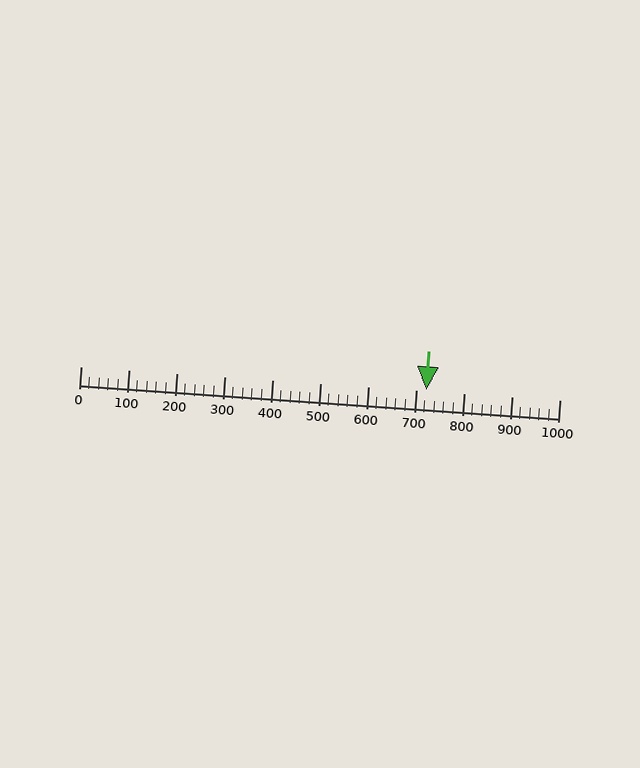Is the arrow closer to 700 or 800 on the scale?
The arrow is closer to 700.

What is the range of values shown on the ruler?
The ruler shows values from 0 to 1000.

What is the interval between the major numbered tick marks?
The major tick marks are spaced 100 units apart.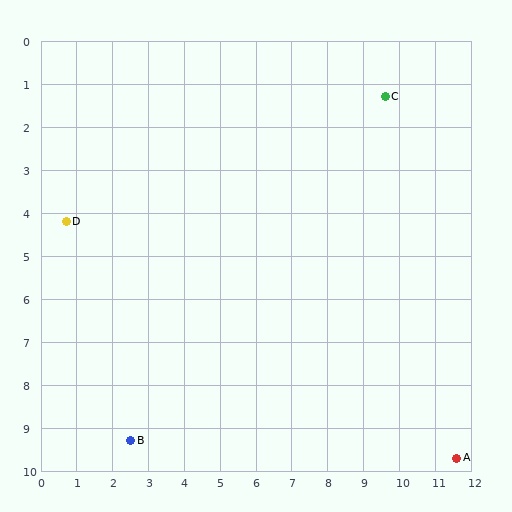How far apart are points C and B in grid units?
Points C and B are about 10.7 grid units apart.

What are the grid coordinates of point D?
Point D is at approximately (0.7, 4.2).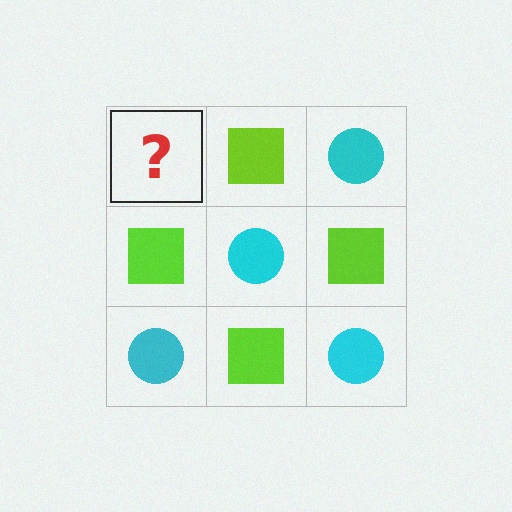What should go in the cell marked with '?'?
The missing cell should contain a cyan circle.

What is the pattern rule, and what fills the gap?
The rule is that it alternates cyan circle and lime square in a checkerboard pattern. The gap should be filled with a cyan circle.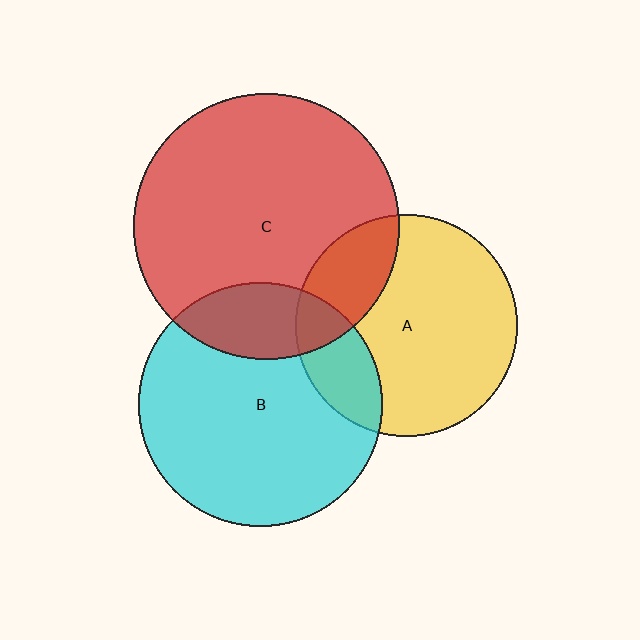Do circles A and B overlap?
Yes.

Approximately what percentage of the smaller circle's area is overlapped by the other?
Approximately 20%.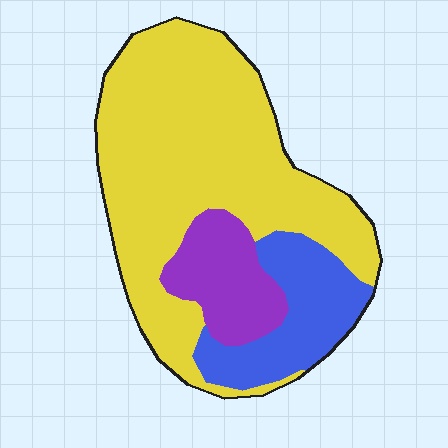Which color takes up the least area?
Purple, at roughly 15%.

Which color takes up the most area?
Yellow, at roughly 65%.